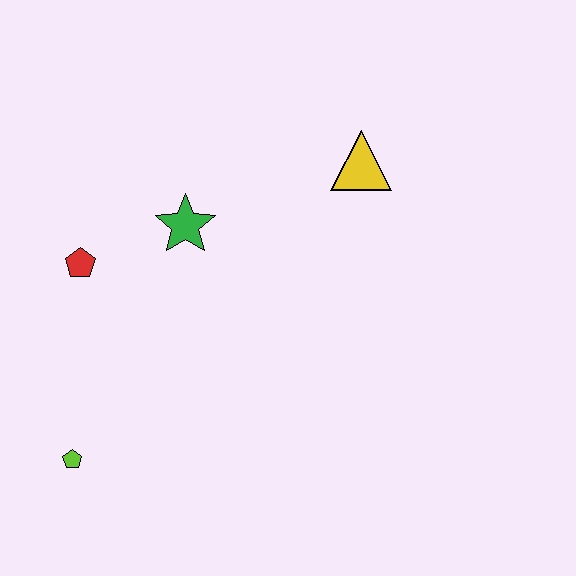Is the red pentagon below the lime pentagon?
No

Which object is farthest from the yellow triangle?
The lime pentagon is farthest from the yellow triangle.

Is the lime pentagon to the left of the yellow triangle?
Yes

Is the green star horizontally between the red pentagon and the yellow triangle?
Yes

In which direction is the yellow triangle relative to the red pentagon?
The yellow triangle is to the right of the red pentagon.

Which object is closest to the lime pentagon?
The red pentagon is closest to the lime pentagon.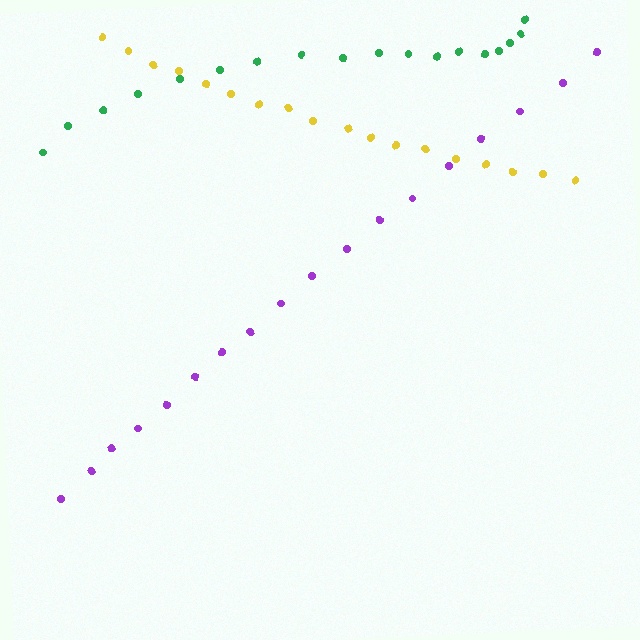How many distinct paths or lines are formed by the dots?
There are 3 distinct paths.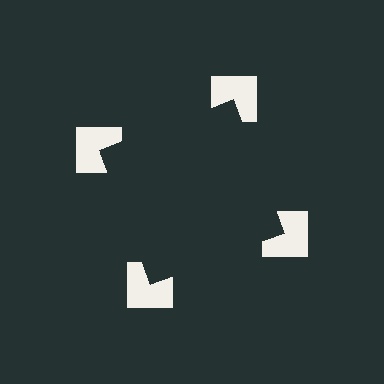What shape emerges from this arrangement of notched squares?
An illusory square — its edges are inferred from the aligned wedge cuts in the notched squares, not physically drawn.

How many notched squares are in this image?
There are 4 — one at each vertex of the illusory square.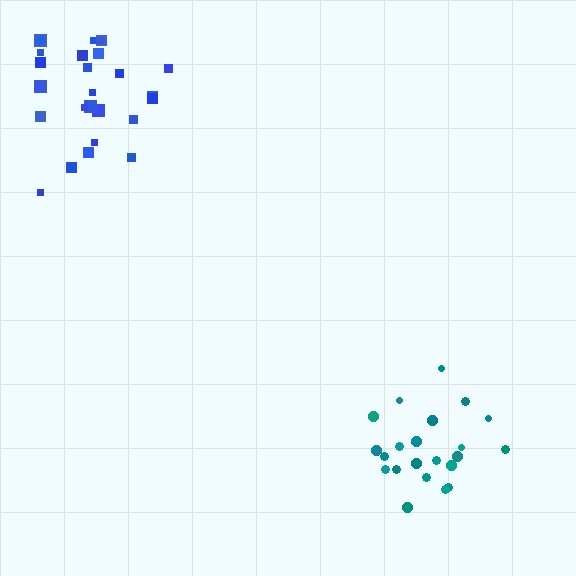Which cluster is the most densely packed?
Teal.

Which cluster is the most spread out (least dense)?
Blue.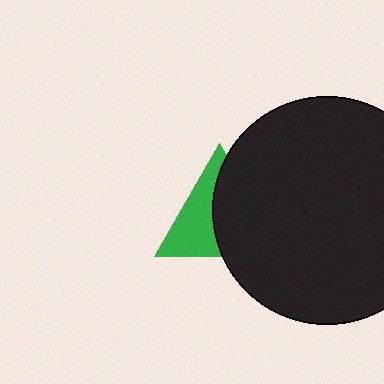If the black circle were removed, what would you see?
You would see the complete green triangle.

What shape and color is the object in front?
The object in front is a black circle.